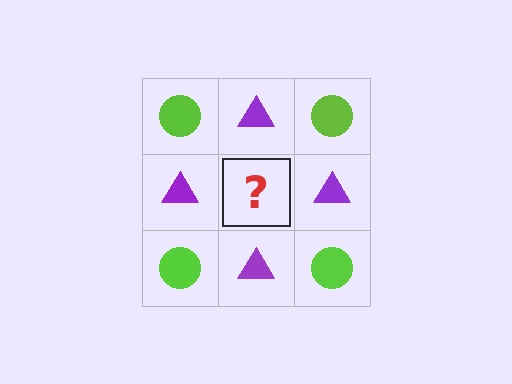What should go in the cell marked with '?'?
The missing cell should contain a lime circle.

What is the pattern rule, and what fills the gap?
The rule is that it alternates lime circle and purple triangle in a checkerboard pattern. The gap should be filled with a lime circle.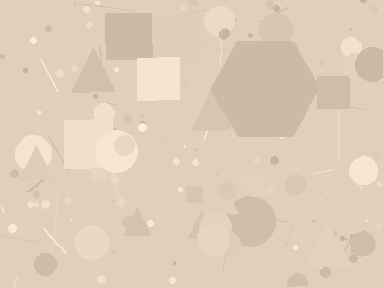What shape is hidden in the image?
A hexagon is hidden in the image.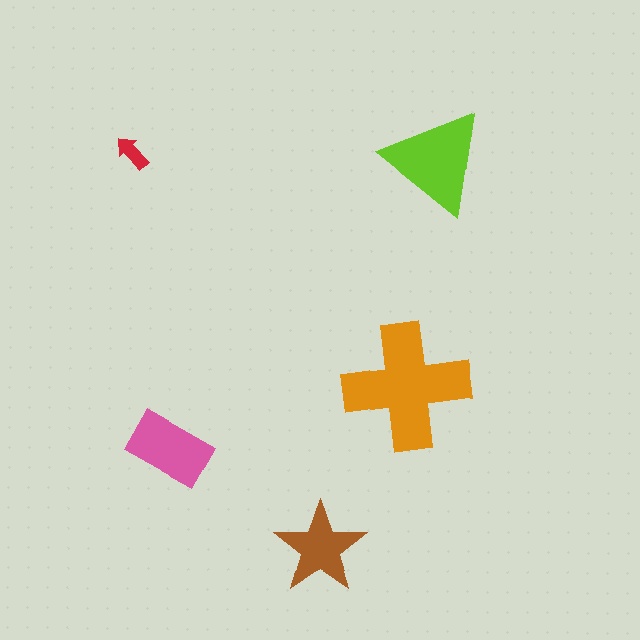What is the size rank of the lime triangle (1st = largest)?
2nd.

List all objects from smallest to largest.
The red arrow, the brown star, the pink rectangle, the lime triangle, the orange cross.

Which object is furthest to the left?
The red arrow is leftmost.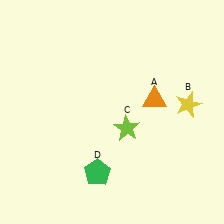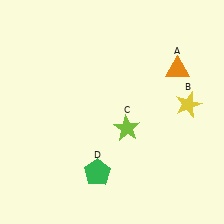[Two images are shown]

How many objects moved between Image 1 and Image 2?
1 object moved between the two images.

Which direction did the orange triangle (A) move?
The orange triangle (A) moved up.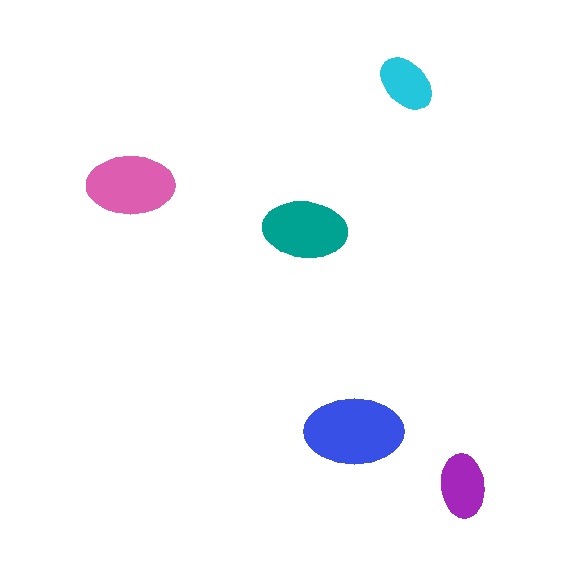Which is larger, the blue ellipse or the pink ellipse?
The blue one.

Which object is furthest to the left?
The pink ellipse is leftmost.